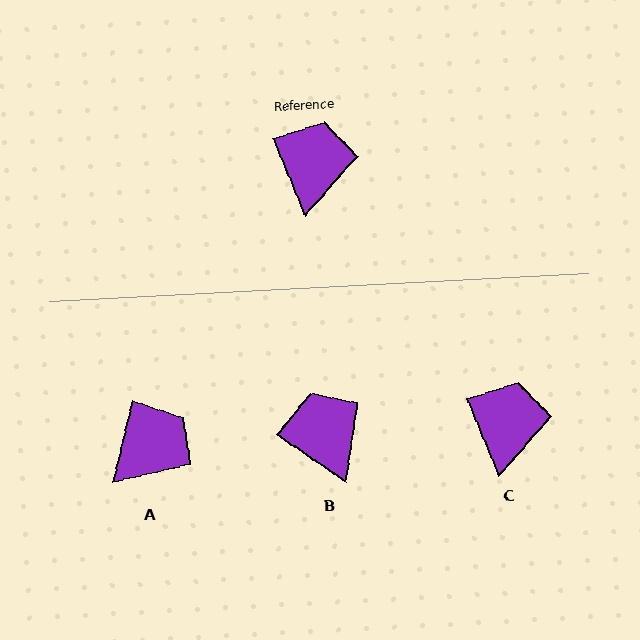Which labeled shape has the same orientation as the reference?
C.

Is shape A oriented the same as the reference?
No, it is off by about 36 degrees.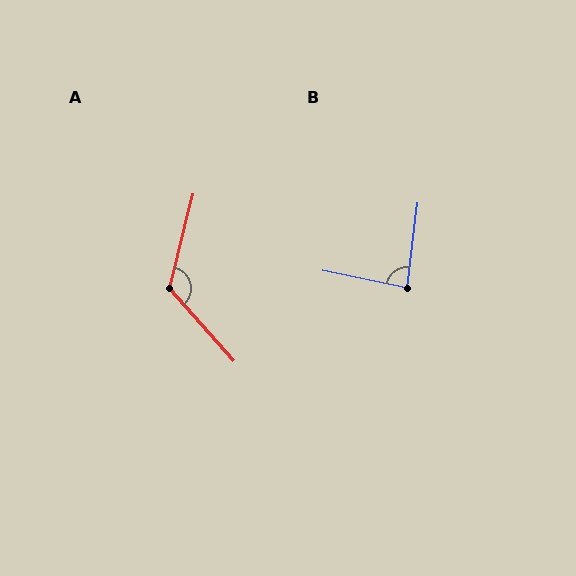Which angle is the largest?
A, at approximately 124 degrees.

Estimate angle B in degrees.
Approximately 86 degrees.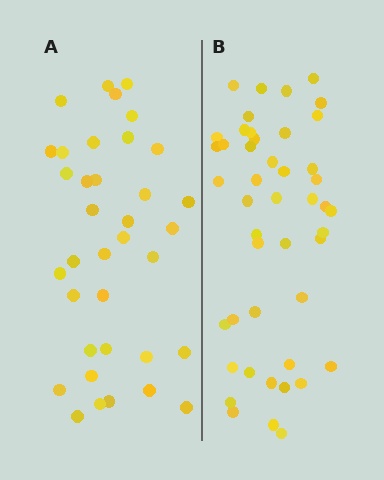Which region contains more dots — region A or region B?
Region B (the right region) has more dots.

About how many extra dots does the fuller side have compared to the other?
Region B has roughly 10 or so more dots than region A.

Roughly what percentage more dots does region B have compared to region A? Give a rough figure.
About 30% more.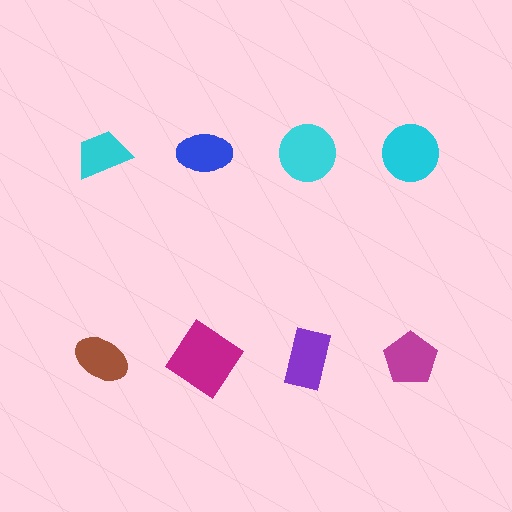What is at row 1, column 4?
A cyan circle.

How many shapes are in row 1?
4 shapes.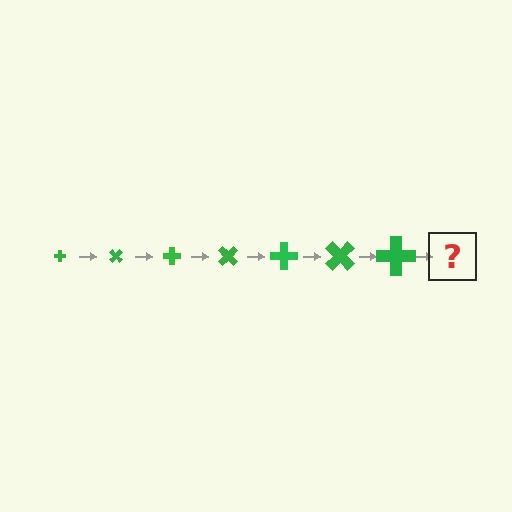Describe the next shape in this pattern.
It should be a cross, larger than the previous one and rotated 315 degrees from the start.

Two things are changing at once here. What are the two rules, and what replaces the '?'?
The two rules are that the cross grows larger each step and it rotates 45 degrees each step. The '?' should be a cross, larger than the previous one and rotated 315 degrees from the start.